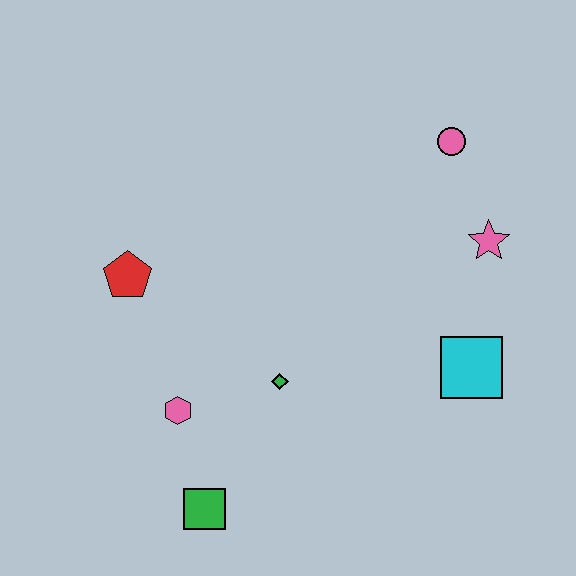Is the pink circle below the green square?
No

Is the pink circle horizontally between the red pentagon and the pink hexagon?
No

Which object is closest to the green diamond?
The pink hexagon is closest to the green diamond.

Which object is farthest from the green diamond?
The pink circle is farthest from the green diamond.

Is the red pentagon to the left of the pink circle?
Yes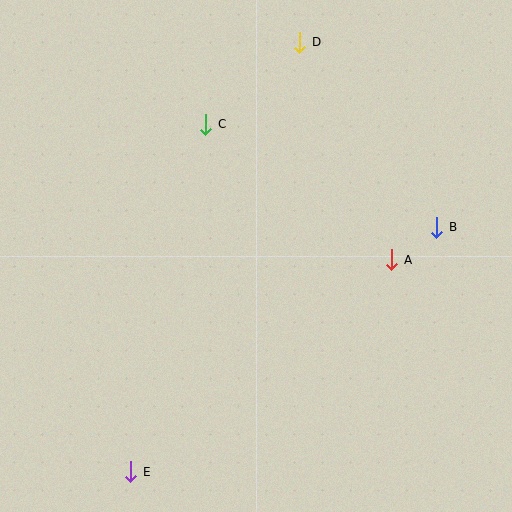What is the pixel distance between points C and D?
The distance between C and D is 125 pixels.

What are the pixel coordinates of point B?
Point B is at (437, 227).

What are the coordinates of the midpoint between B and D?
The midpoint between B and D is at (368, 135).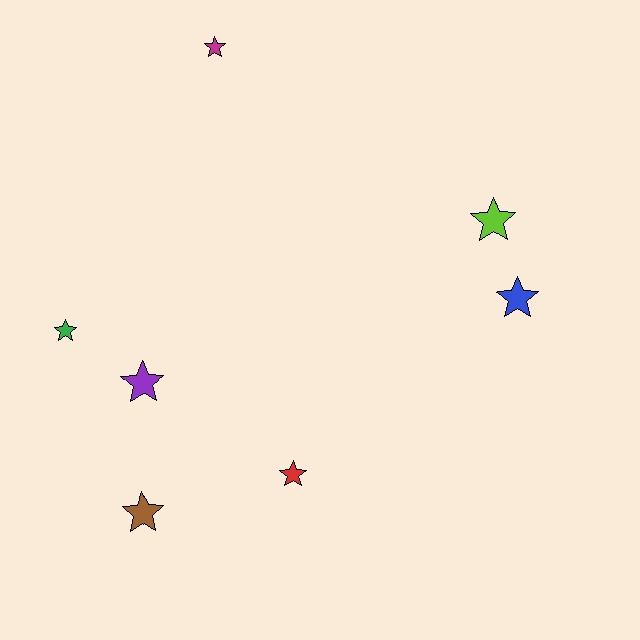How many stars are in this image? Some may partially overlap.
There are 7 stars.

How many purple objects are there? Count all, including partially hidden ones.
There is 1 purple object.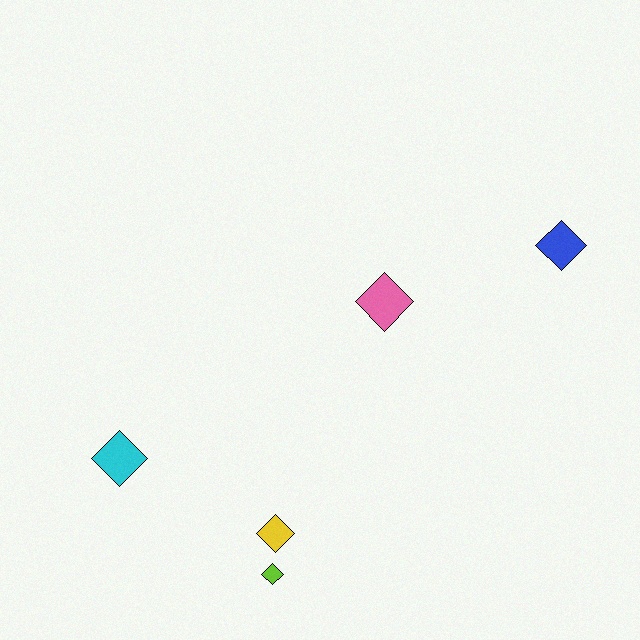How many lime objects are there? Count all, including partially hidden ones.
There is 1 lime object.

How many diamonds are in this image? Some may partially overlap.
There are 5 diamonds.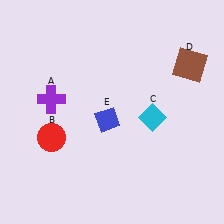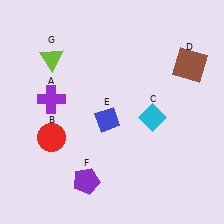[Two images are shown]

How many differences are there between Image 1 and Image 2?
There are 2 differences between the two images.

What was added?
A purple pentagon (F), a lime triangle (G) were added in Image 2.